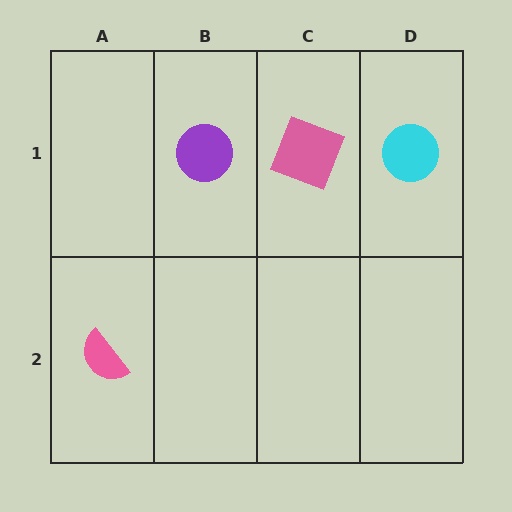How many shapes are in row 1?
3 shapes.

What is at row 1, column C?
A pink square.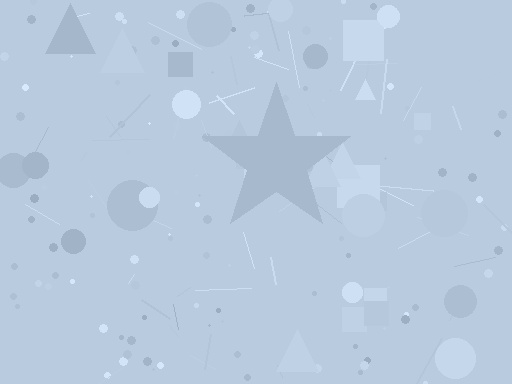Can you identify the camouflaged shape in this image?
The camouflaged shape is a star.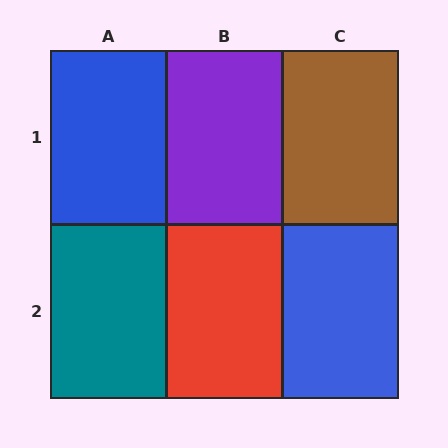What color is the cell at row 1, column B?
Purple.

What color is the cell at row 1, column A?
Blue.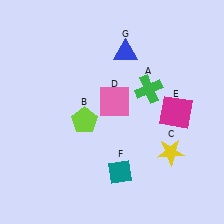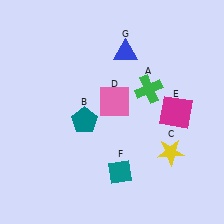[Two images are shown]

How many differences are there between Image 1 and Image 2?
There is 1 difference between the two images.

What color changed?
The pentagon (B) changed from lime in Image 1 to teal in Image 2.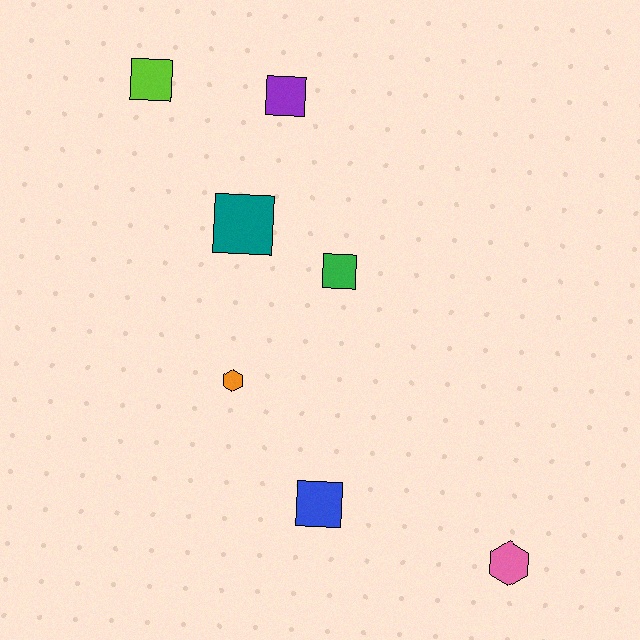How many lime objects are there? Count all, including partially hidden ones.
There is 1 lime object.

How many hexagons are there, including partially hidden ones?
There are 2 hexagons.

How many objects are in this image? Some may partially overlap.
There are 7 objects.